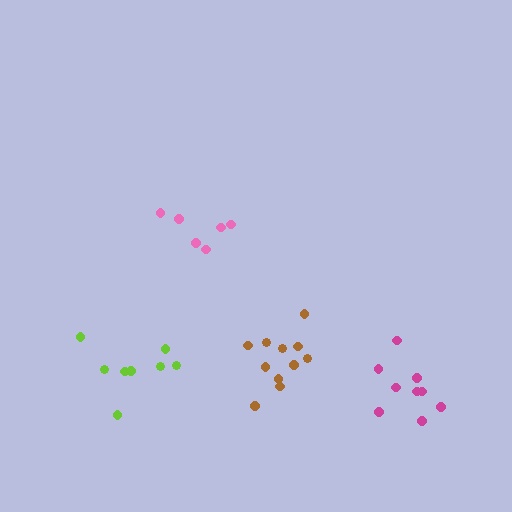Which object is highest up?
The pink cluster is topmost.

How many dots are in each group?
Group 1: 11 dots, Group 2: 6 dots, Group 3: 8 dots, Group 4: 9 dots (34 total).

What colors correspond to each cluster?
The clusters are colored: brown, pink, lime, magenta.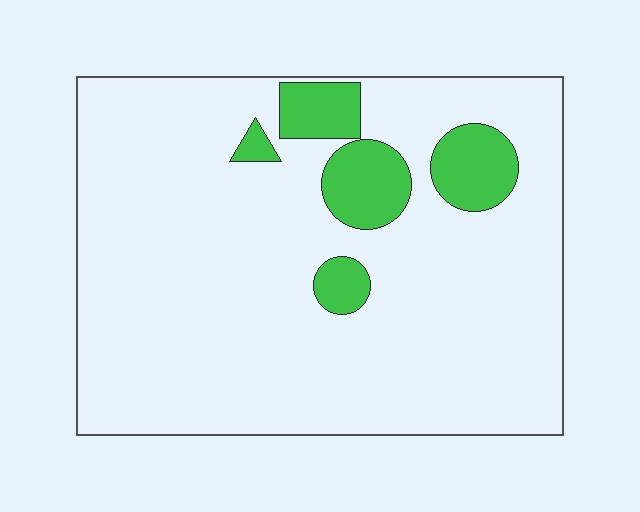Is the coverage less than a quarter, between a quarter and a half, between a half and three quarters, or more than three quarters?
Less than a quarter.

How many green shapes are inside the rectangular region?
5.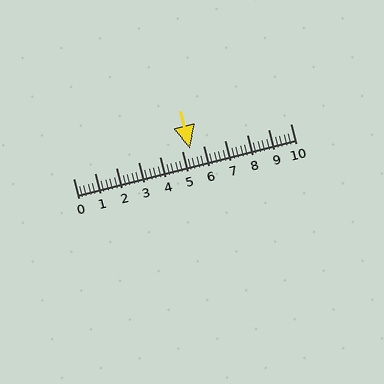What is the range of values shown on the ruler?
The ruler shows values from 0 to 10.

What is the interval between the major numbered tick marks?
The major tick marks are spaced 1 units apart.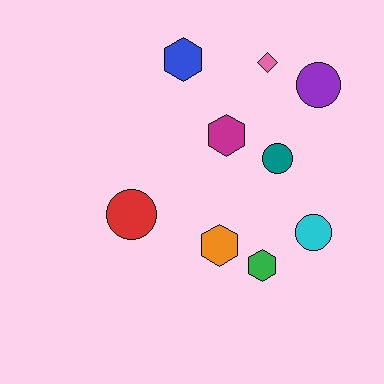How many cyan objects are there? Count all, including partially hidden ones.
There is 1 cyan object.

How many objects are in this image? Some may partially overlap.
There are 9 objects.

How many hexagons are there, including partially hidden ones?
There are 4 hexagons.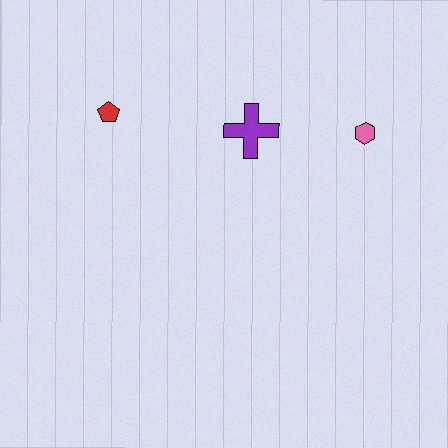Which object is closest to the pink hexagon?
The purple cross is closest to the pink hexagon.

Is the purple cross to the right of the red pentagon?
Yes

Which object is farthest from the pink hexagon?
The red pentagon is farthest from the pink hexagon.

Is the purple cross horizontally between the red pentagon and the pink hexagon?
Yes